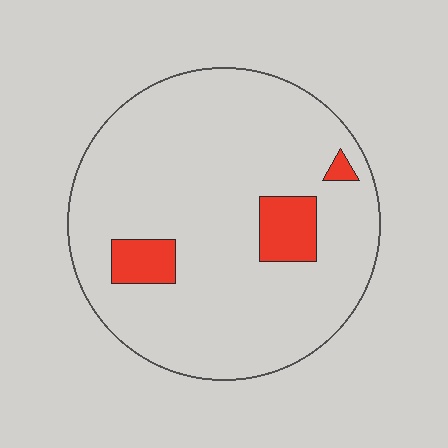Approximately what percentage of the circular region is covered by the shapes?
Approximately 10%.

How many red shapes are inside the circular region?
3.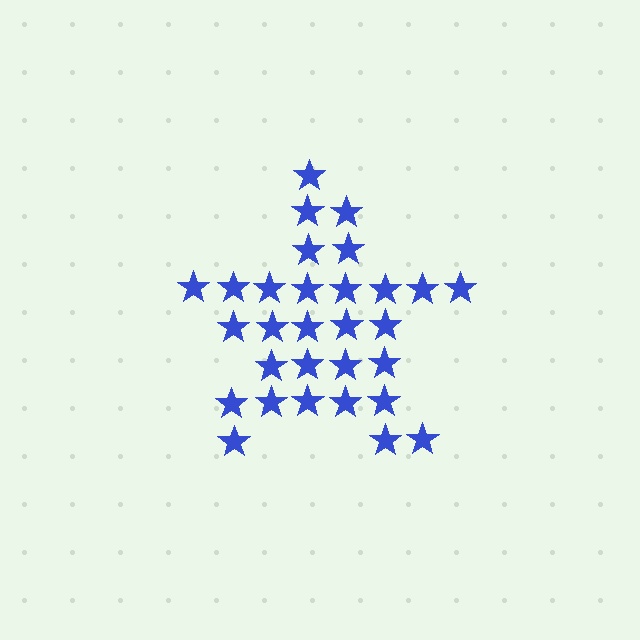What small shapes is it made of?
It is made of small stars.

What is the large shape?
The large shape is a star.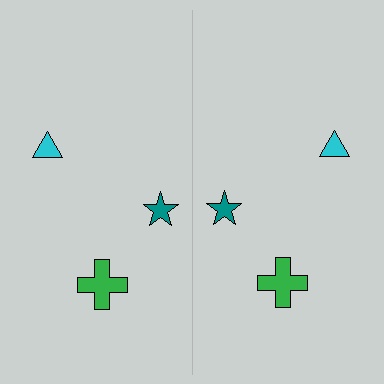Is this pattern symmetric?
Yes, this pattern has bilateral (reflection) symmetry.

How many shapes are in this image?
There are 6 shapes in this image.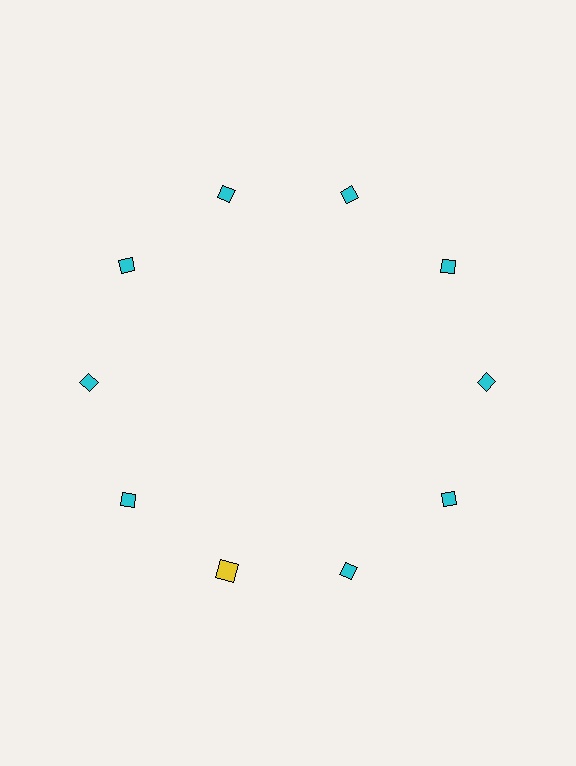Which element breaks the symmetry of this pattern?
The yellow square at roughly the 7 o'clock position breaks the symmetry. All other shapes are cyan diamonds.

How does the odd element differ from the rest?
It differs in both color (yellow instead of cyan) and shape (square instead of diamond).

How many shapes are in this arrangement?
There are 10 shapes arranged in a ring pattern.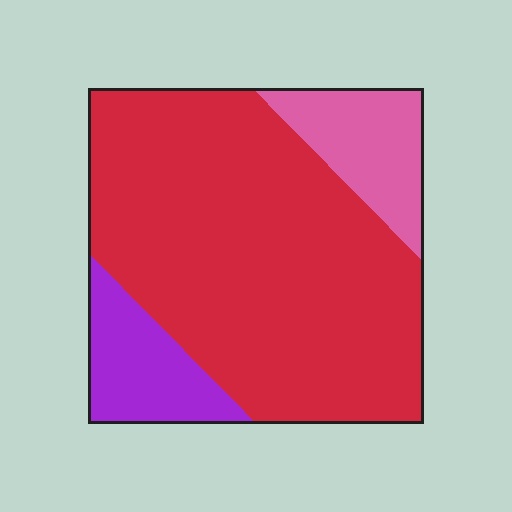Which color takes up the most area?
Red, at roughly 75%.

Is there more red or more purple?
Red.